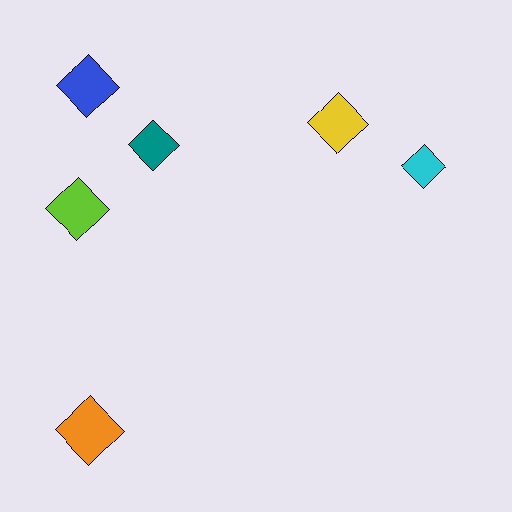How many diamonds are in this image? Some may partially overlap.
There are 6 diamonds.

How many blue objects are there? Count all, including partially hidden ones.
There is 1 blue object.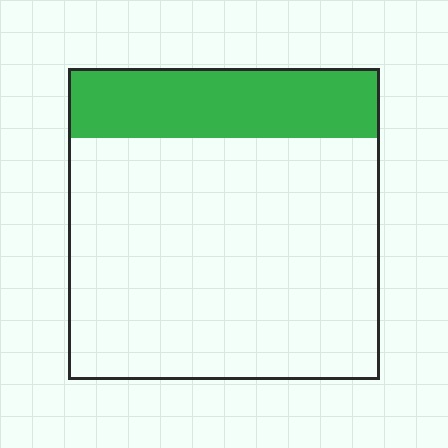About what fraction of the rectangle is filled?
About one fifth (1/5).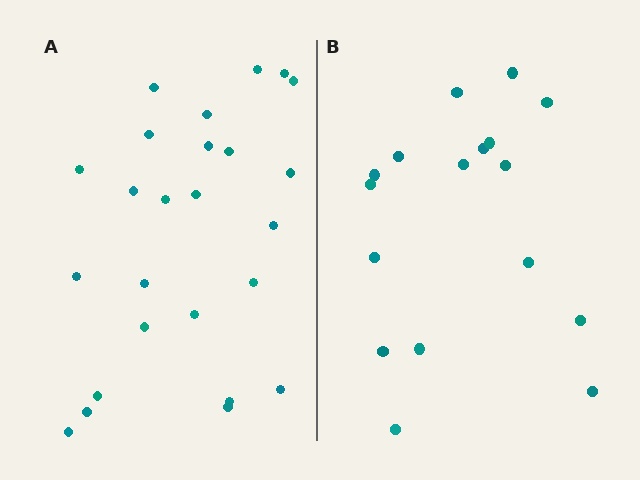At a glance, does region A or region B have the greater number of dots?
Region A (the left region) has more dots.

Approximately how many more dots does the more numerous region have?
Region A has roughly 8 or so more dots than region B.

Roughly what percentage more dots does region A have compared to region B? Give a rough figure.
About 45% more.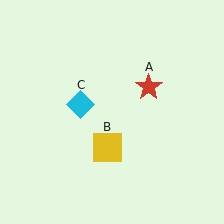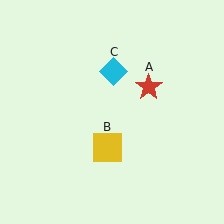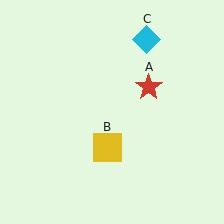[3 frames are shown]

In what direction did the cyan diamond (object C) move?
The cyan diamond (object C) moved up and to the right.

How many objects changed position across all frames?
1 object changed position: cyan diamond (object C).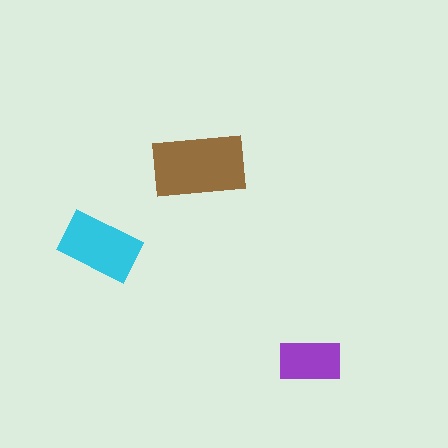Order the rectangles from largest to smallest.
the brown one, the cyan one, the purple one.